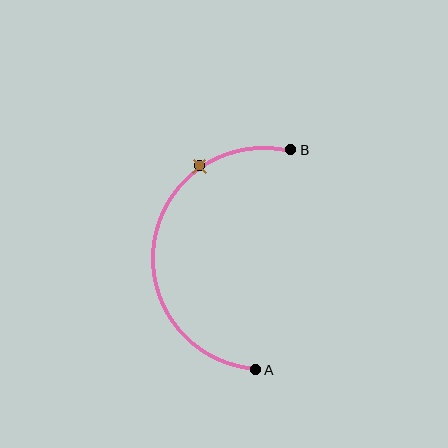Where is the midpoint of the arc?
The arc midpoint is the point on the curve farthest from the straight line joining A and B. It sits to the left of that line.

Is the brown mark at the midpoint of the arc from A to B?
No. The brown mark lies on the arc but is closer to endpoint B. The arc midpoint would be at the point on the curve equidistant along the arc from both A and B.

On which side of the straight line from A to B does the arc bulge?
The arc bulges to the left of the straight line connecting A and B.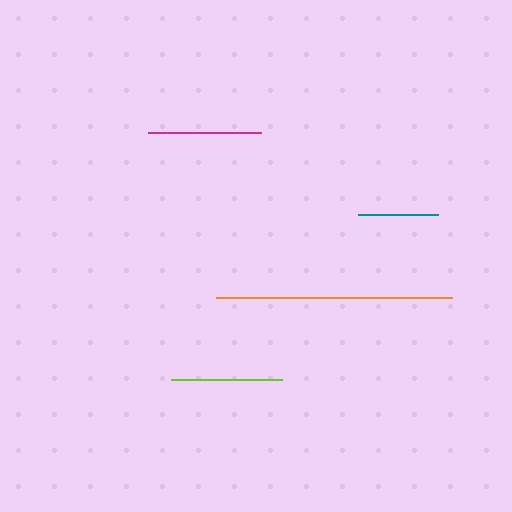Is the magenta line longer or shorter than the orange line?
The orange line is longer than the magenta line.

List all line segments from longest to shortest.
From longest to shortest: orange, magenta, lime, teal.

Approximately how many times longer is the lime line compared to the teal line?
The lime line is approximately 1.4 times the length of the teal line.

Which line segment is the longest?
The orange line is the longest at approximately 236 pixels.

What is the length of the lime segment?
The lime segment is approximately 111 pixels long.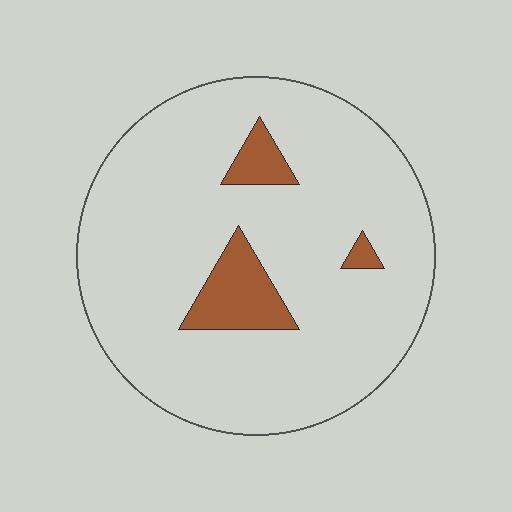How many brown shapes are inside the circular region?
3.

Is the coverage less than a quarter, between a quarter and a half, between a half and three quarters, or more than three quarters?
Less than a quarter.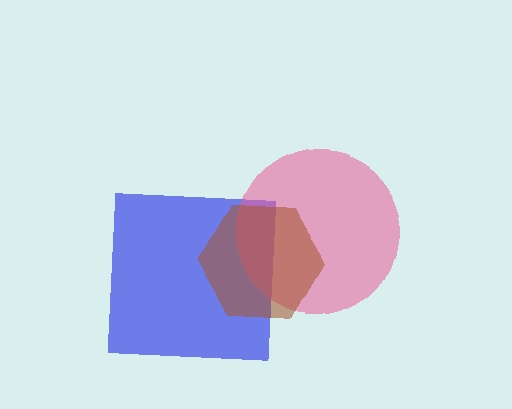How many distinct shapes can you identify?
There are 3 distinct shapes: a blue square, a pink circle, a brown hexagon.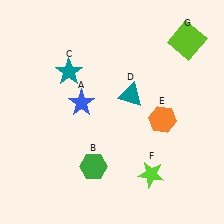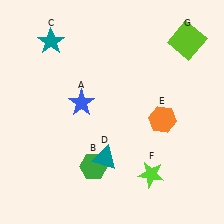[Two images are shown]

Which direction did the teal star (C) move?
The teal star (C) moved up.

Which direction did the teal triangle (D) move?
The teal triangle (D) moved down.